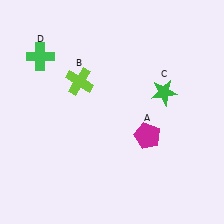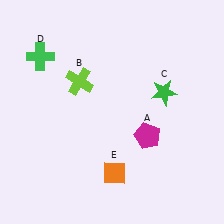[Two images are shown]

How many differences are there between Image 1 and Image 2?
There is 1 difference between the two images.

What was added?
An orange diamond (E) was added in Image 2.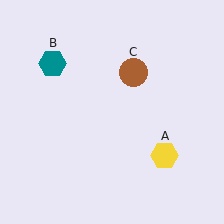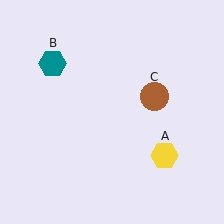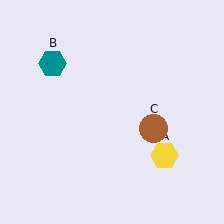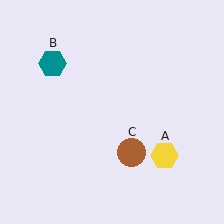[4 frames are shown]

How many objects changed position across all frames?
1 object changed position: brown circle (object C).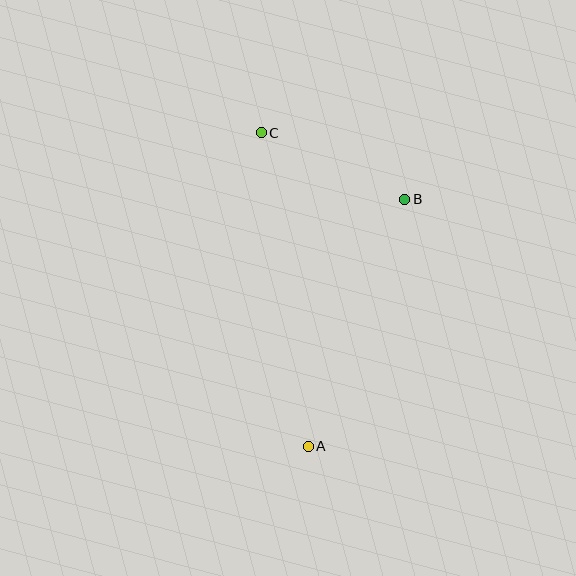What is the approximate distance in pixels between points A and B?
The distance between A and B is approximately 266 pixels.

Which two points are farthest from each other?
Points A and C are farthest from each other.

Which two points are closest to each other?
Points B and C are closest to each other.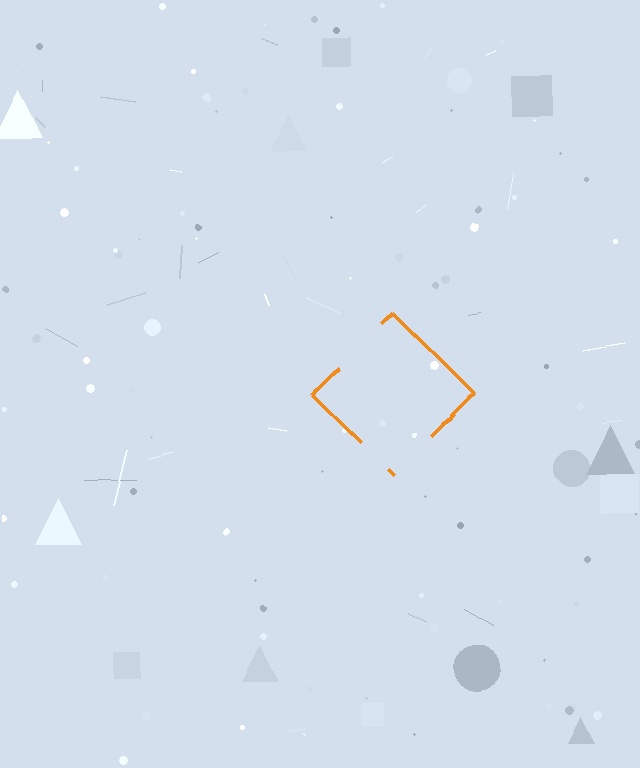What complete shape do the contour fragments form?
The contour fragments form a diamond.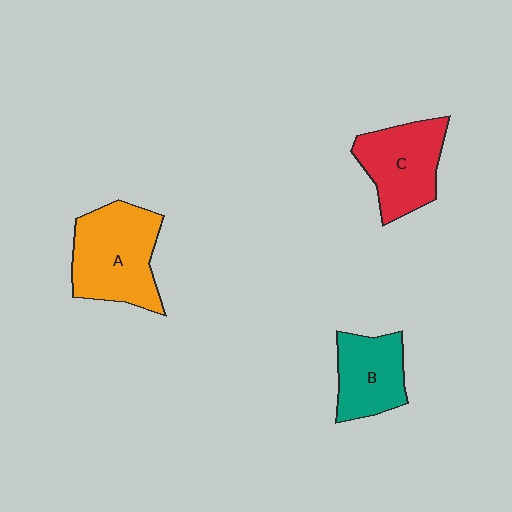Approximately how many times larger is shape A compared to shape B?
Approximately 1.5 times.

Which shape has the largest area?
Shape A (orange).